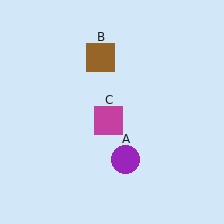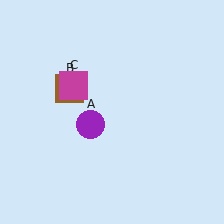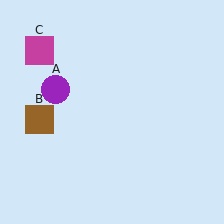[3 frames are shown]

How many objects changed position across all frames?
3 objects changed position: purple circle (object A), brown square (object B), magenta square (object C).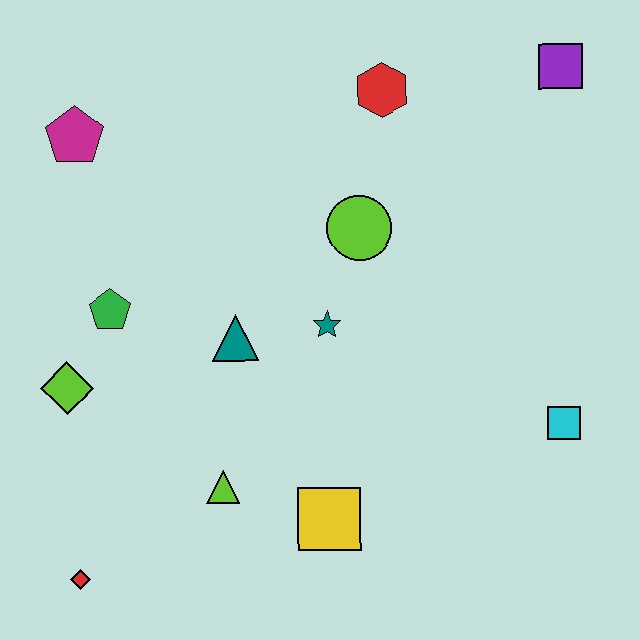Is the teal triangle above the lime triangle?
Yes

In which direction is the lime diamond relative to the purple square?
The lime diamond is to the left of the purple square.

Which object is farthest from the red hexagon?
The red diamond is farthest from the red hexagon.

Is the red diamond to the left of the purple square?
Yes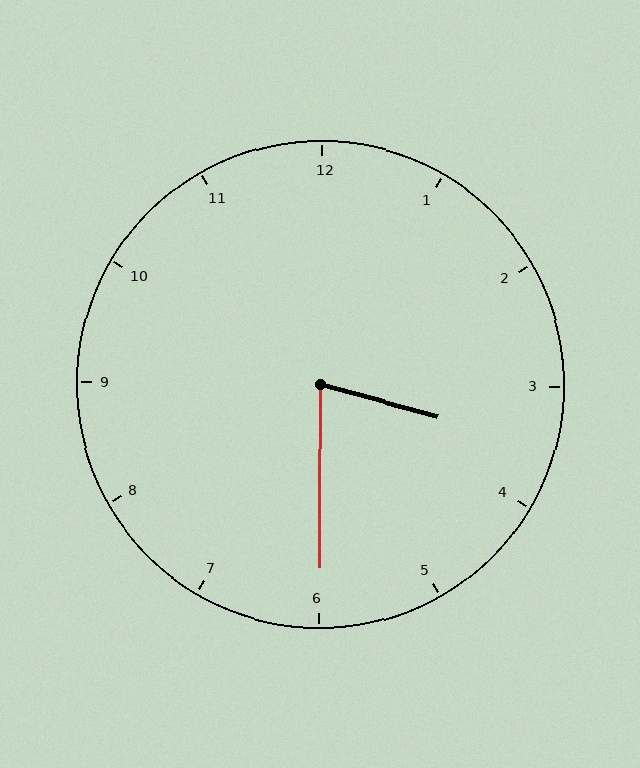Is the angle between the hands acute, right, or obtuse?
It is acute.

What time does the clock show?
3:30.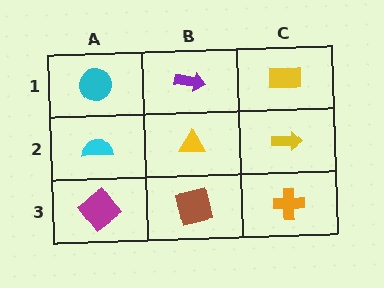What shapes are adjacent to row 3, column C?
A yellow arrow (row 2, column C), a brown square (row 3, column B).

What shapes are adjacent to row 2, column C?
A yellow rectangle (row 1, column C), an orange cross (row 3, column C), a yellow triangle (row 2, column B).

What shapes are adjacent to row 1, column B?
A yellow triangle (row 2, column B), a cyan circle (row 1, column A), a yellow rectangle (row 1, column C).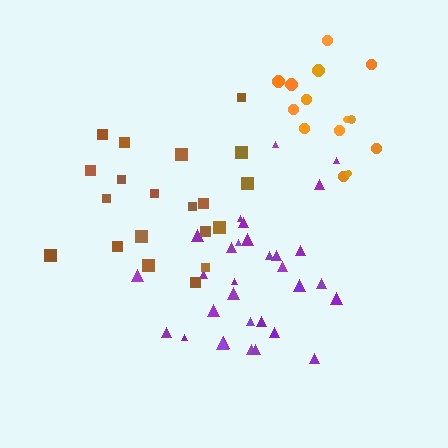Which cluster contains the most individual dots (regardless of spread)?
Purple (31).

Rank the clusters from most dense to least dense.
orange, brown, purple.